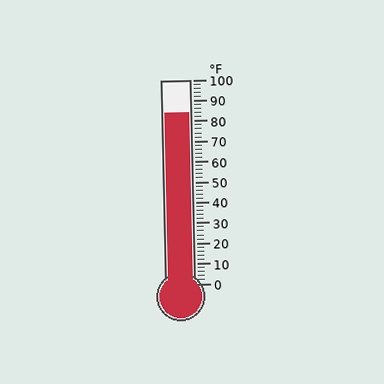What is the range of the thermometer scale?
The thermometer scale ranges from 0°F to 100°F.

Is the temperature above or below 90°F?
The temperature is below 90°F.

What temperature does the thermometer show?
The thermometer shows approximately 84°F.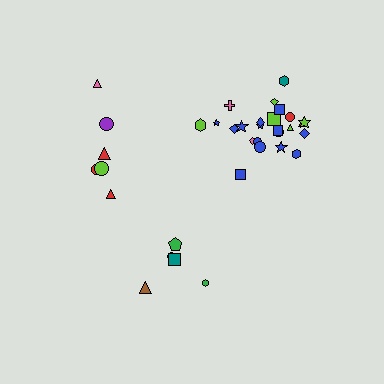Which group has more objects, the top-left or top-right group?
The top-right group.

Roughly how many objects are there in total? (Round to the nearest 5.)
Roughly 35 objects in total.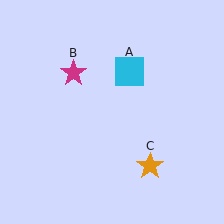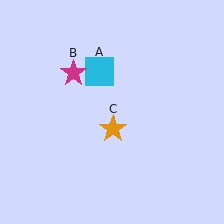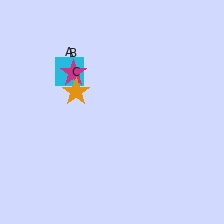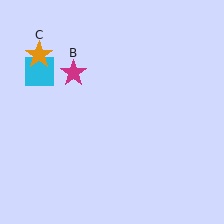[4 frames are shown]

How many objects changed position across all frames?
2 objects changed position: cyan square (object A), orange star (object C).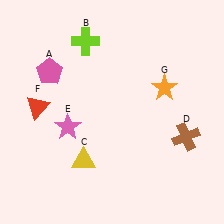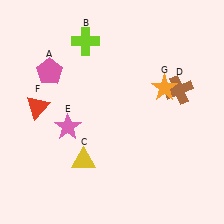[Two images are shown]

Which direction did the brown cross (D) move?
The brown cross (D) moved up.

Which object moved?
The brown cross (D) moved up.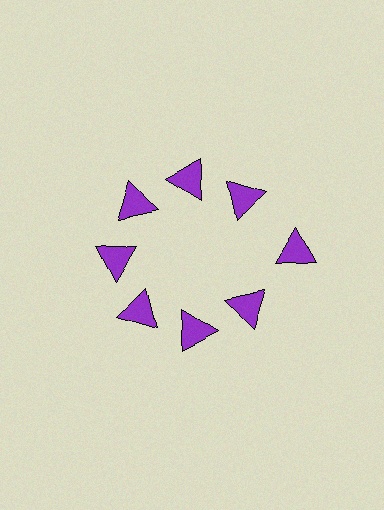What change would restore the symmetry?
The symmetry would be restored by moving it inward, back onto the ring so that all 8 triangles sit at equal angles and equal distance from the center.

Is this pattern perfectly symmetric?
No. The 8 purple triangles are arranged in a ring, but one element near the 3 o'clock position is pushed outward from the center, breaking the 8-fold rotational symmetry.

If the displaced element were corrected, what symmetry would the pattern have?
It would have 8-fold rotational symmetry — the pattern would map onto itself every 45 degrees.